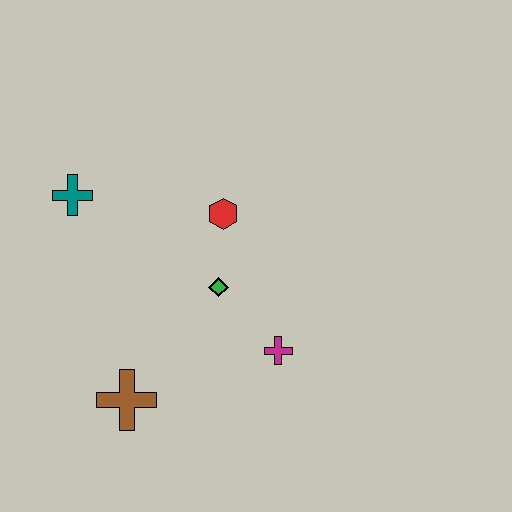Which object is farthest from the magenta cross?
The teal cross is farthest from the magenta cross.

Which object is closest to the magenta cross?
The green diamond is closest to the magenta cross.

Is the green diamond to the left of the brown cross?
No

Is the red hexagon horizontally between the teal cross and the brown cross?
No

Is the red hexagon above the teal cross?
No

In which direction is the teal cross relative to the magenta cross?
The teal cross is to the left of the magenta cross.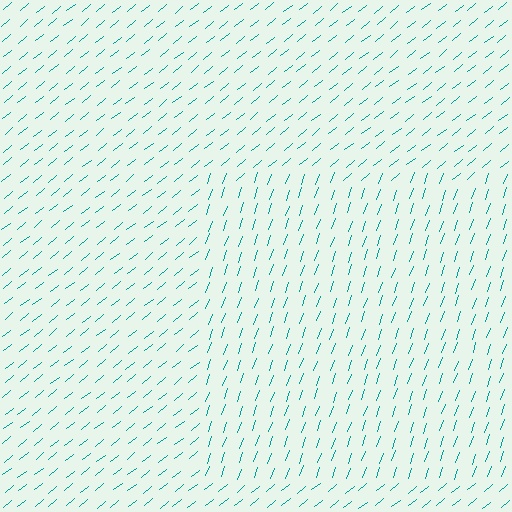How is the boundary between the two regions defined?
The boundary is defined purely by a change in line orientation (approximately 32 degrees difference). All lines are the same color and thickness.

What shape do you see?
I see a rectangle.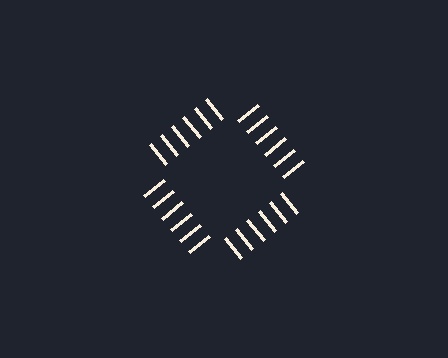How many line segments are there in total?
24 — 6 along each of the 4 edges.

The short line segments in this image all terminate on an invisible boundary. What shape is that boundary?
An illusory square — the line segments terminate on its edges but no continuous stroke is drawn.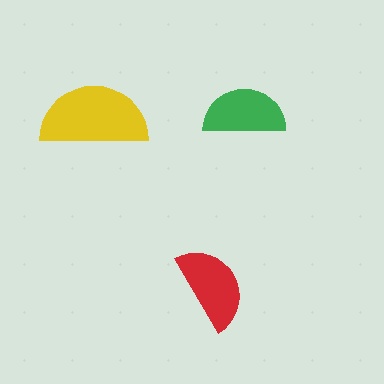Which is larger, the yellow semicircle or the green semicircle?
The yellow one.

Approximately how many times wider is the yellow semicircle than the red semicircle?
About 1.5 times wider.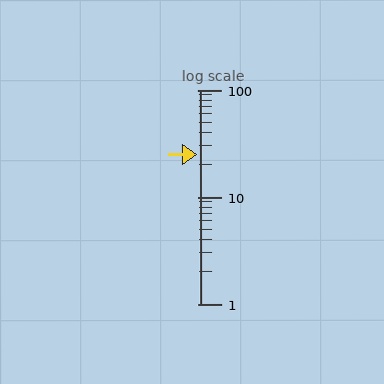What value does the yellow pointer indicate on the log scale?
The pointer indicates approximately 25.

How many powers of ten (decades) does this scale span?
The scale spans 2 decades, from 1 to 100.